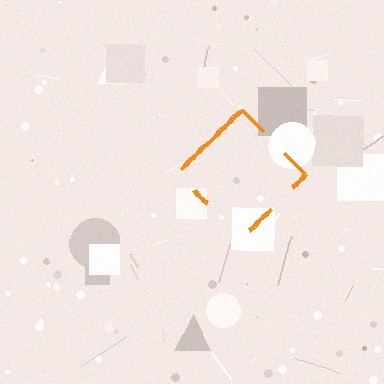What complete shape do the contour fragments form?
The contour fragments form a diamond.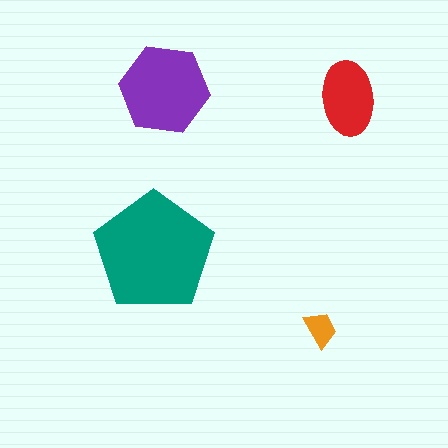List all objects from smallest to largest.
The orange trapezoid, the red ellipse, the purple hexagon, the teal pentagon.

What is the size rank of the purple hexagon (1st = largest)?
2nd.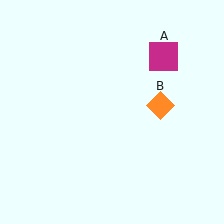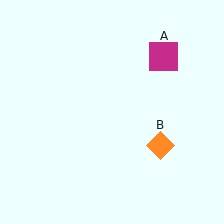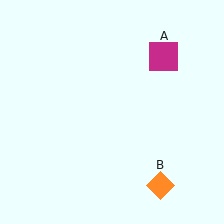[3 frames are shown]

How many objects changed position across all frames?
1 object changed position: orange diamond (object B).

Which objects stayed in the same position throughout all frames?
Magenta square (object A) remained stationary.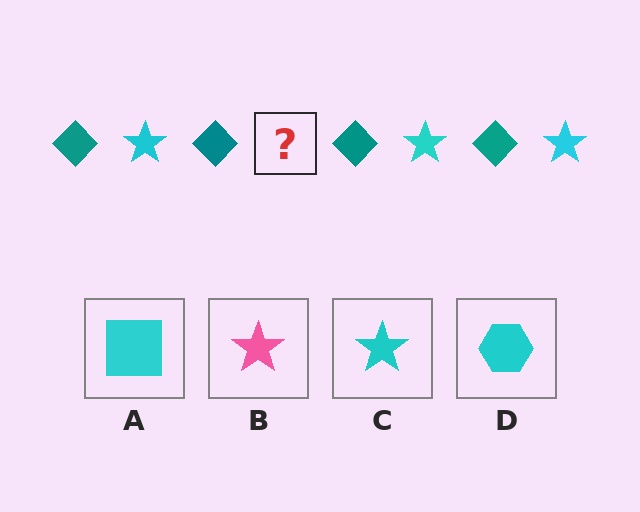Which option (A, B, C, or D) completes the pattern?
C.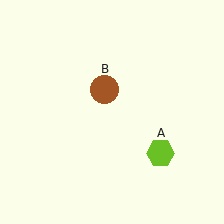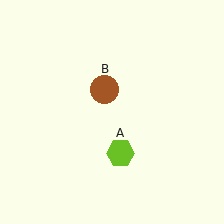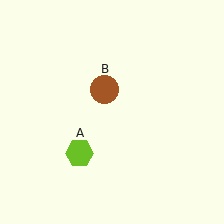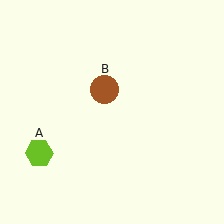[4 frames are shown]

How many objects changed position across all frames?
1 object changed position: lime hexagon (object A).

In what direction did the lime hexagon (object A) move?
The lime hexagon (object A) moved left.